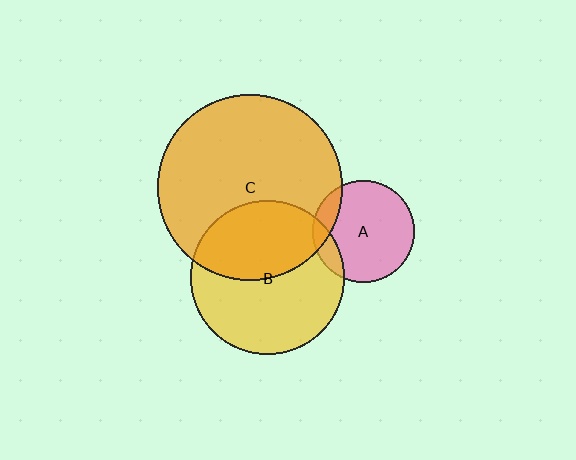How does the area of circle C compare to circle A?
Approximately 3.3 times.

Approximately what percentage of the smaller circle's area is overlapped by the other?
Approximately 15%.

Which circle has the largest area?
Circle C (orange).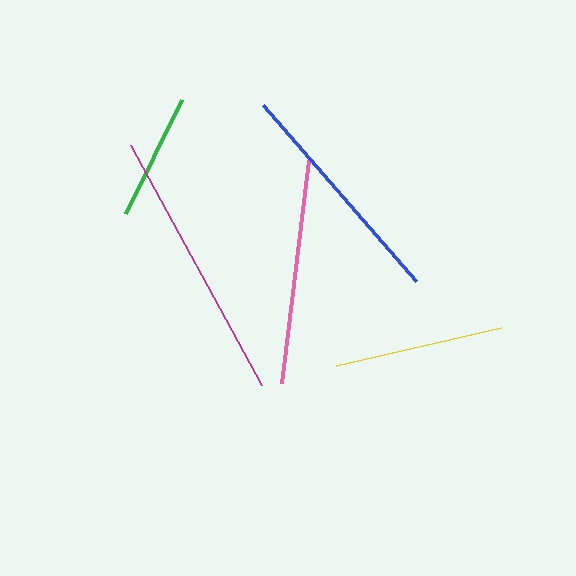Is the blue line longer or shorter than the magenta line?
The magenta line is longer than the blue line.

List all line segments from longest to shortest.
From longest to shortest: magenta, blue, pink, yellow, green.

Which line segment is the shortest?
The green line is the shortest at approximately 127 pixels.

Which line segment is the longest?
The magenta line is the longest at approximately 274 pixels.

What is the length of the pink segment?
The pink segment is approximately 224 pixels long.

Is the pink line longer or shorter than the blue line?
The blue line is longer than the pink line.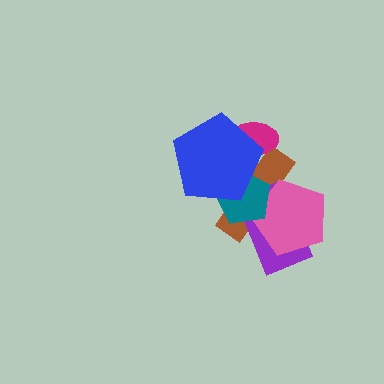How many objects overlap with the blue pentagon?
3 objects overlap with the blue pentagon.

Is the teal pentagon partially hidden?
Yes, it is partially covered by another shape.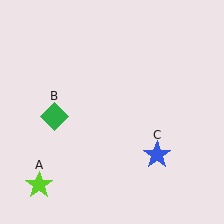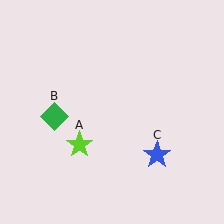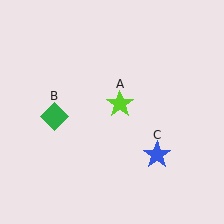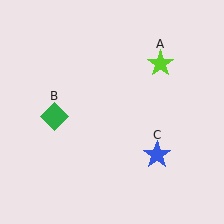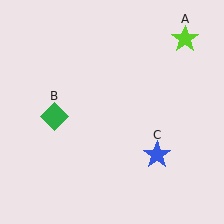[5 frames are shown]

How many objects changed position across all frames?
1 object changed position: lime star (object A).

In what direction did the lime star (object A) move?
The lime star (object A) moved up and to the right.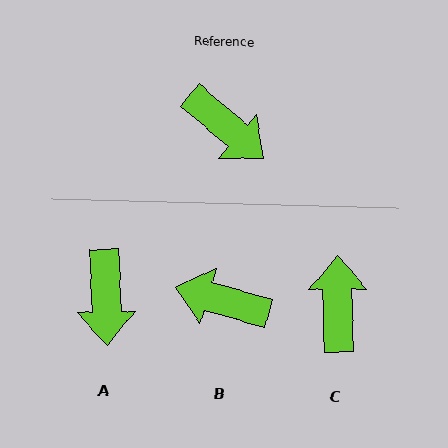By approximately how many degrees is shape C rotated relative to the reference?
Approximately 131 degrees counter-clockwise.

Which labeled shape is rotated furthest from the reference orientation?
B, about 155 degrees away.